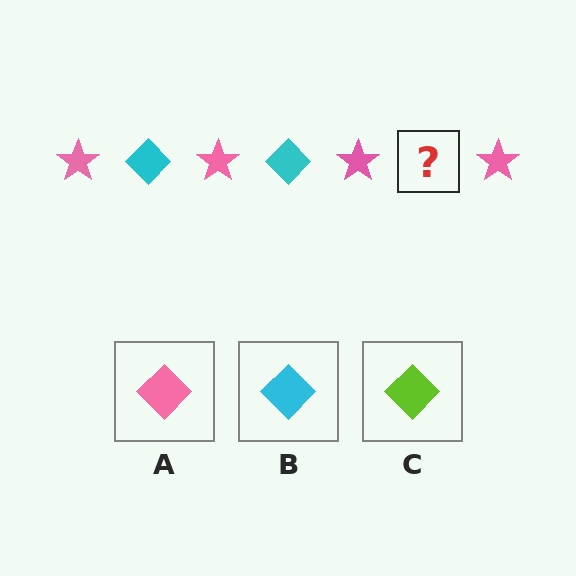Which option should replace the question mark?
Option B.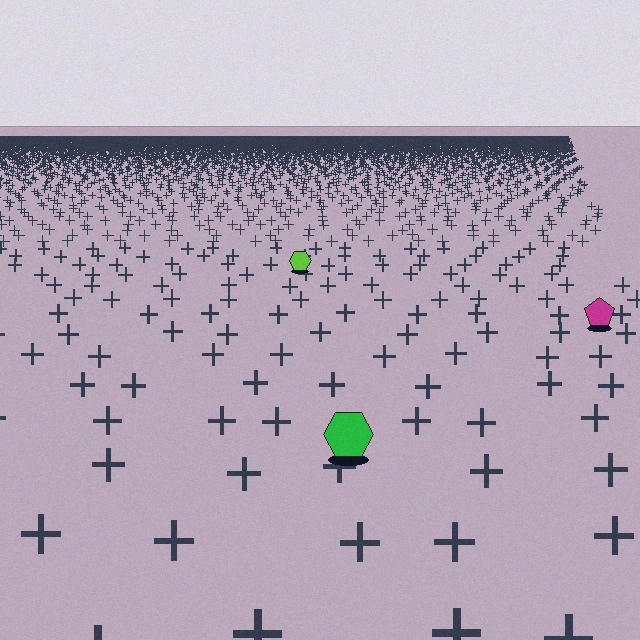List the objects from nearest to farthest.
From nearest to farthest: the green hexagon, the magenta pentagon, the lime hexagon.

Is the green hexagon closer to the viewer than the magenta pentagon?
Yes. The green hexagon is closer — you can tell from the texture gradient: the ground texture is coarser near it.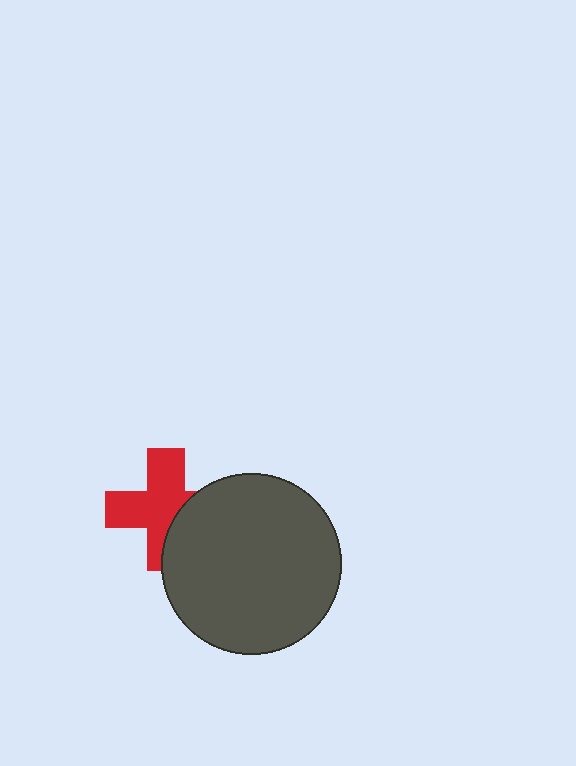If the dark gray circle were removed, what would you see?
You would see the complete red cross.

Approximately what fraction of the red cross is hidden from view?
Roughly 35% of the red cross is hidden behind the dark gray circle.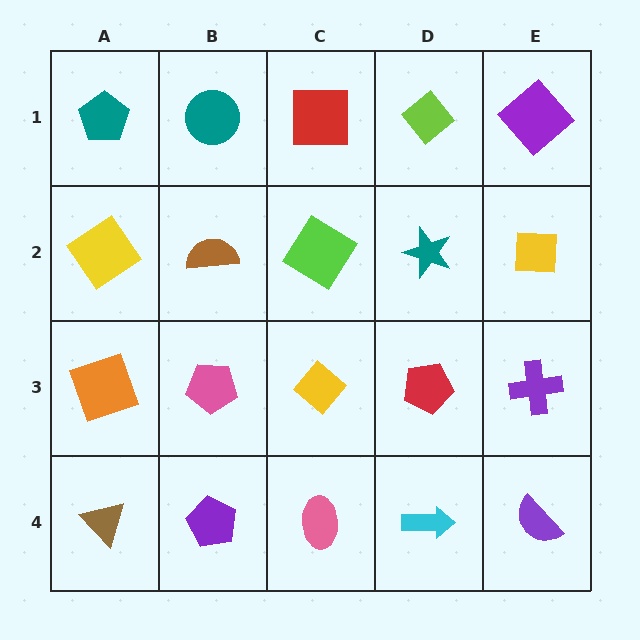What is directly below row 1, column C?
A lime diamond.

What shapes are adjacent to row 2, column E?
A purple diamond (row 1, column E), a purple cross (row 3, column E), a teal star (row 2, column D).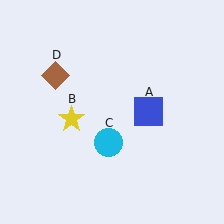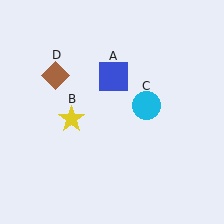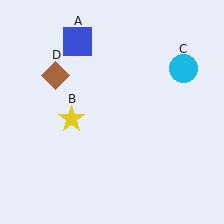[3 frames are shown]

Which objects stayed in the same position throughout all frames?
Yellow star (object B) and brown diamond (object D) remained stationary.